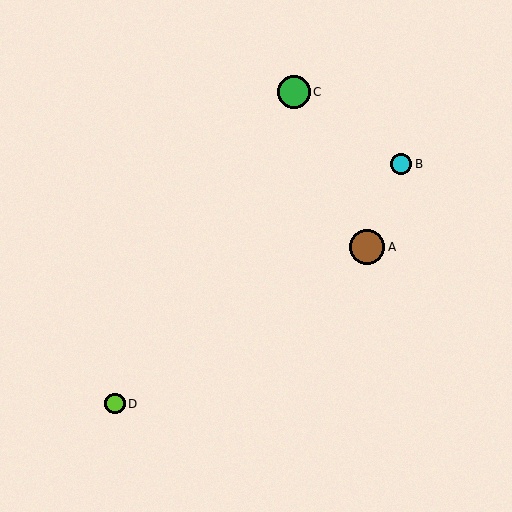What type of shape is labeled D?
Shape D is a lime circle.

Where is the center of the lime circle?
The center of the lime circle is at (115, 404).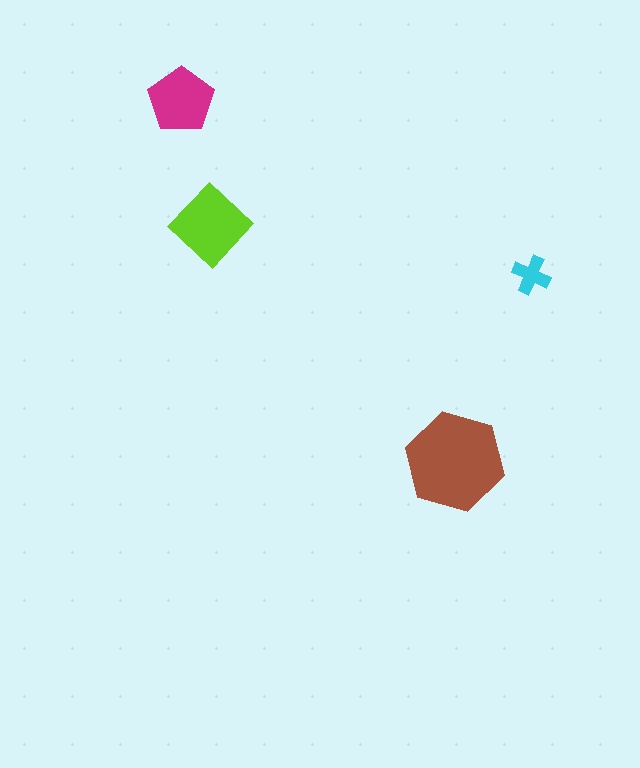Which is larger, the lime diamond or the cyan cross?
The lime diamond.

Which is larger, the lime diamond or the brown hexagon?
The brown hexagon.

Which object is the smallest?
The cyan cross.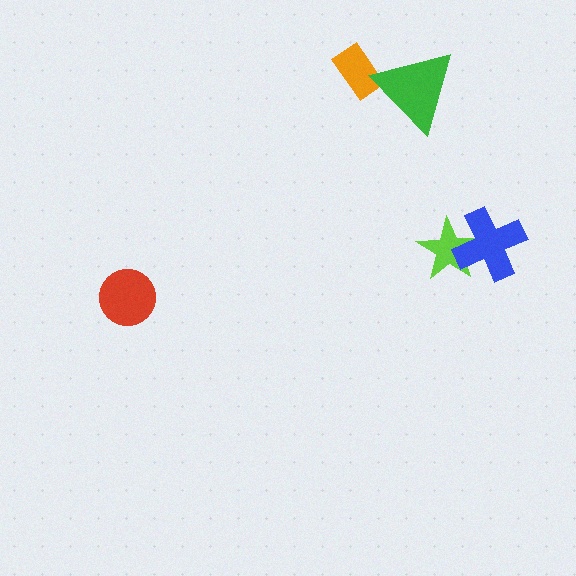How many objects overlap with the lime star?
1 object overlaps with the lime star.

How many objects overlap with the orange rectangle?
1 object overlaps with the orange rectangle.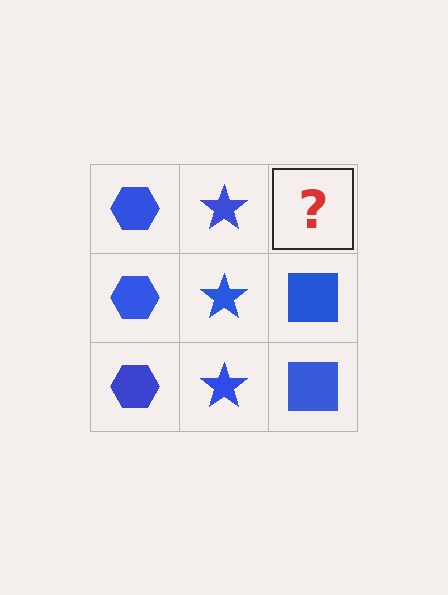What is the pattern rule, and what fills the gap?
The rule is that each column has a consistent shape. The gap should be filled with a blue square.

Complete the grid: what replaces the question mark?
The question mark should be replaced with a blue square.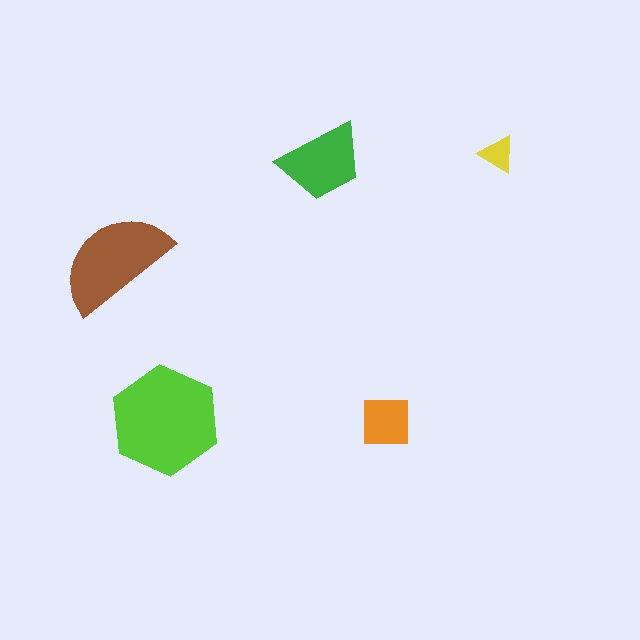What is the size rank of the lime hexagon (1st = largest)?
1st.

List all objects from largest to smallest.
The lime hexagon, the brown semicircle, the green trapezoid, the orange square, the yellow triangle.